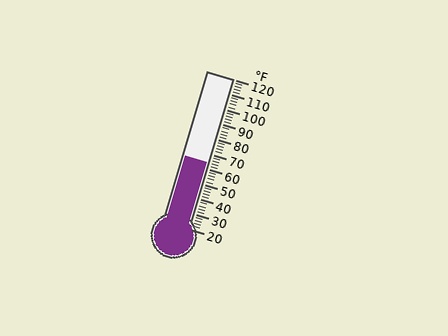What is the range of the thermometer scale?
The thermometer scale ranges from 20°F to 120°F.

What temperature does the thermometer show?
The thermometer shows approximately 64°F.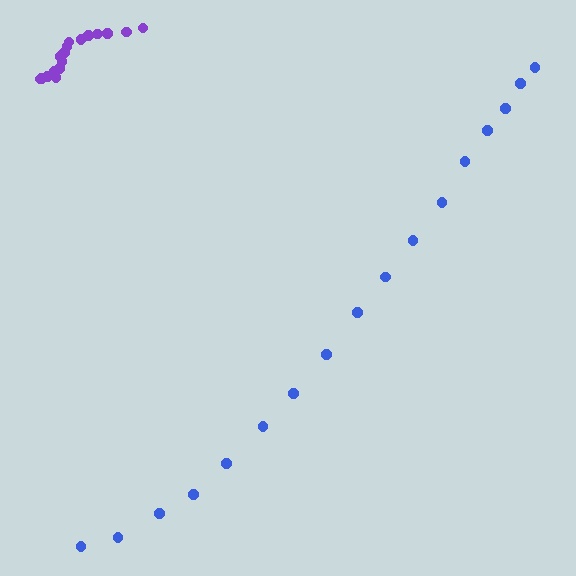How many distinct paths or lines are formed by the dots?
There are 2 distinct paths.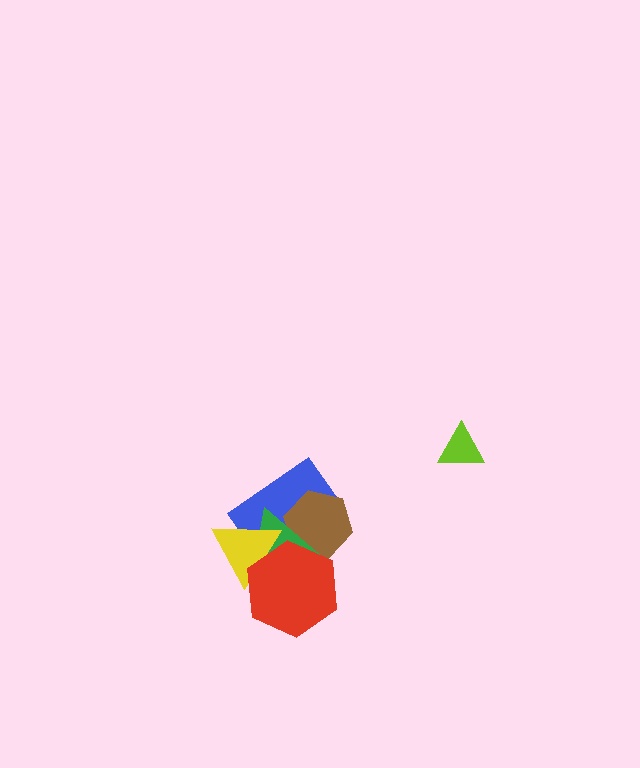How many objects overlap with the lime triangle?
0 objects overlap with the lime triangle.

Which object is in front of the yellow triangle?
The red hexagon is in front of the yellow triangle.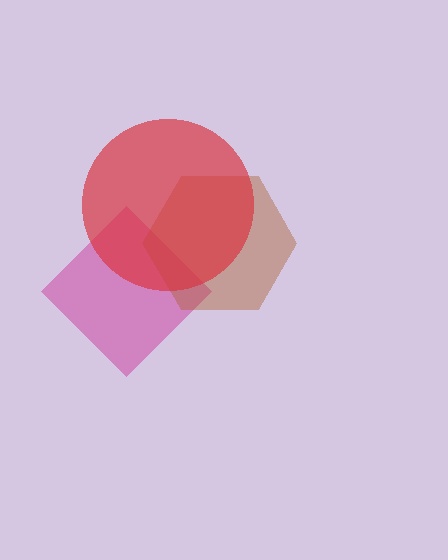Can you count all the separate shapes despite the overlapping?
Yes, there are 3 separate shapes.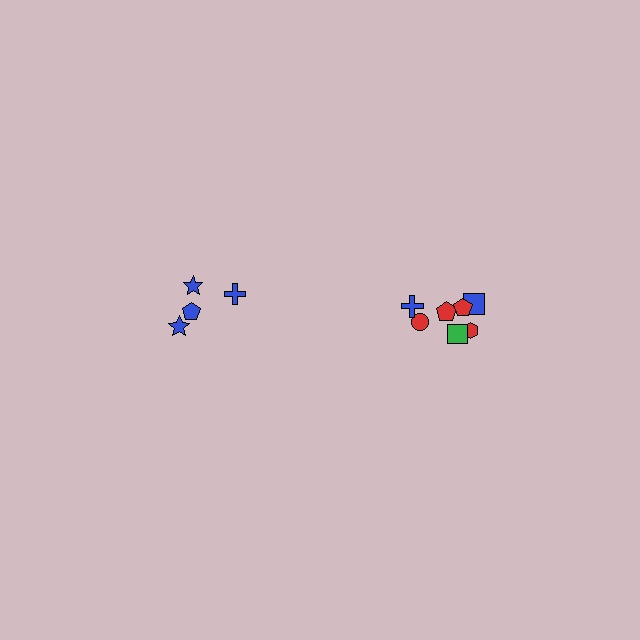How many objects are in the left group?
There are 4 objects.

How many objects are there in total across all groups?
There are 11 objects.